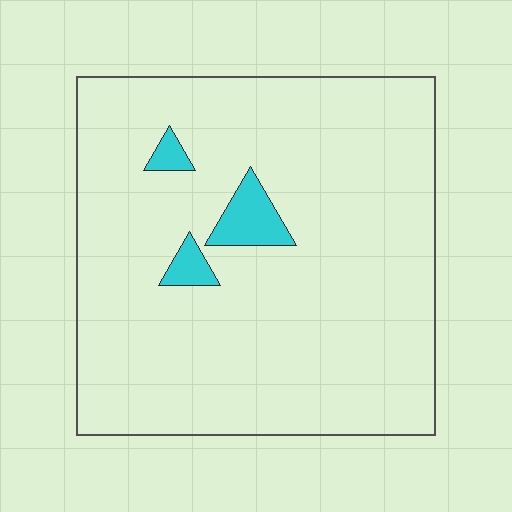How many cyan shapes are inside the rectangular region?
3.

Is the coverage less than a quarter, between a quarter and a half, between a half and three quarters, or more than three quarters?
Less than a quarter.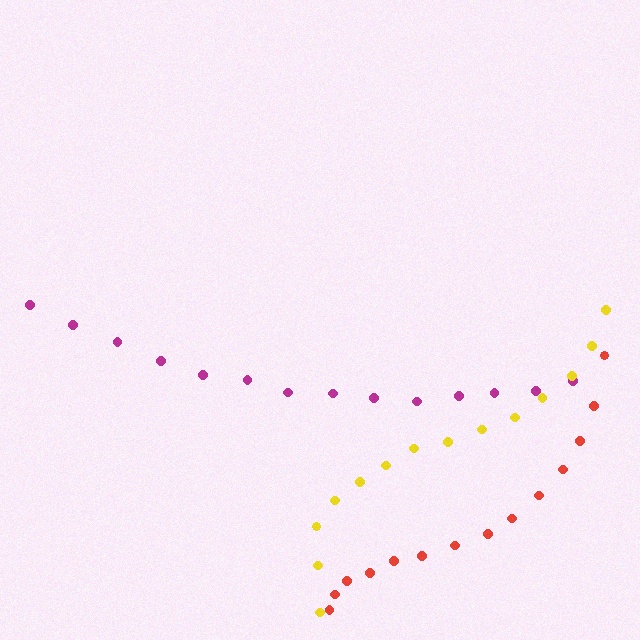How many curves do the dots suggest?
There are 3 distinct paths.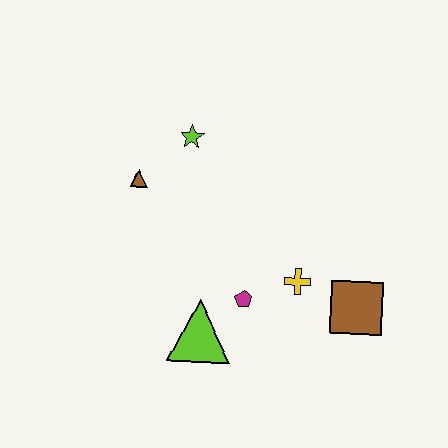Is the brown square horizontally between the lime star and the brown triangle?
No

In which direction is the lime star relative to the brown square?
The lime star is to the left of the brown square.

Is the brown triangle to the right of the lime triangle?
No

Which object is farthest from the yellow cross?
The brown triangle is farthest from the yellow cross.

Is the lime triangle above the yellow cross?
No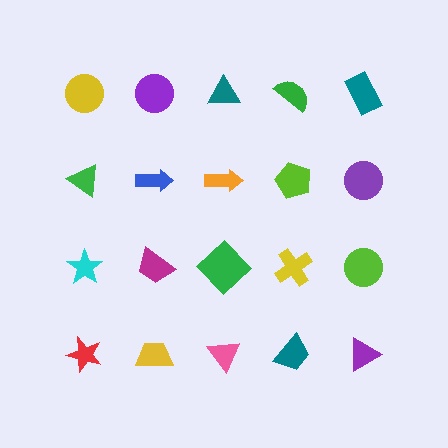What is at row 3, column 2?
A magenta trapezoid.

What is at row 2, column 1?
A green triangle.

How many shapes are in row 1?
5 shapes.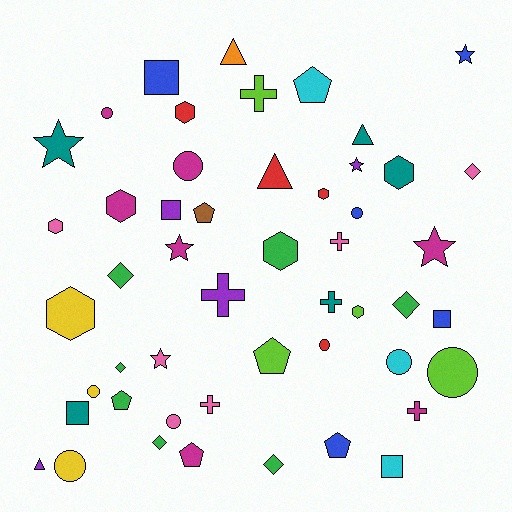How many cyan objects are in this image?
There are 3 cyan objects.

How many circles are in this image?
There are 9 circles.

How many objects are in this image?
There are 50 objects.